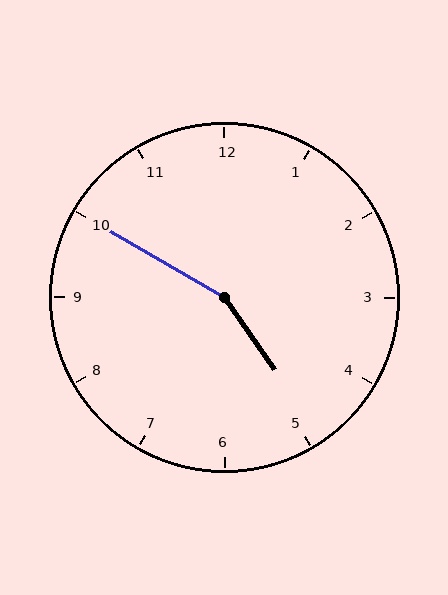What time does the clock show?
4:50.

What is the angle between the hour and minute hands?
Approximately 155 degrees.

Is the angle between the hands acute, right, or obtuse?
It is obtuse.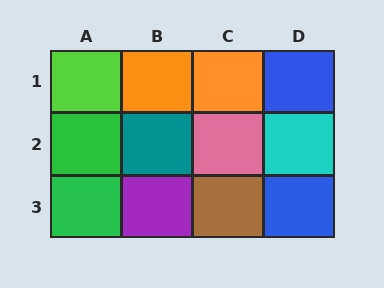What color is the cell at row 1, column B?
Orange.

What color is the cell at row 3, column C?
Brown.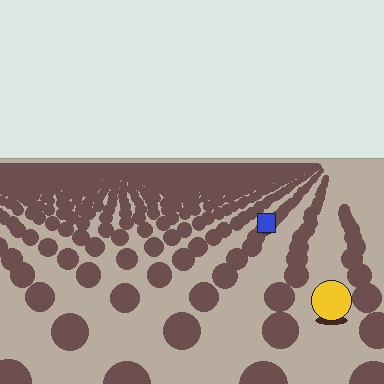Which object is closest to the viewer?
The yellow circle is closest. The texture marks near it are larger and more spread out.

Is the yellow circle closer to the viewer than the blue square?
Yes. The yellow circle is closer — you can tell from the texture gradient: the ground texture is coarser near it.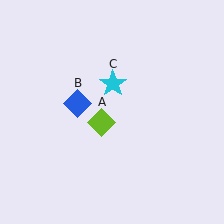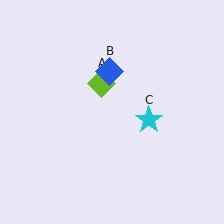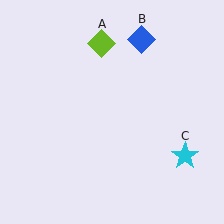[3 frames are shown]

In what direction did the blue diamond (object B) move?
The blue diamond (object B) moved up and to the right.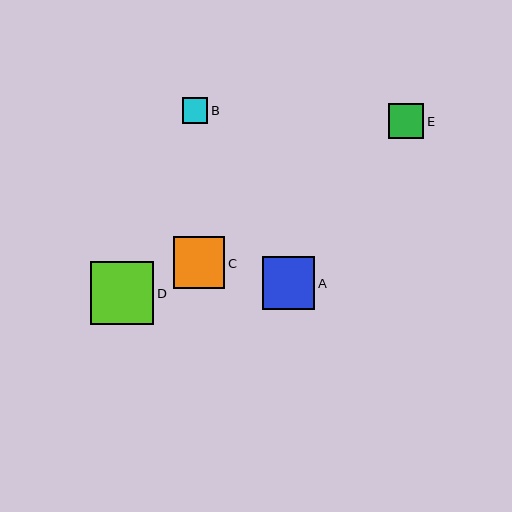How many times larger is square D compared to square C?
Square D is approximately 1.2 times the size of square C.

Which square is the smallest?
Square B is the smallest with a size of approximately 26 pixels.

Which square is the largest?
Square D is the largest with a size of approximately 63 pixels.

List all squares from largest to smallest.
From largest to smallest: D, A, C, E, B.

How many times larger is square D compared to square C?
Square D is approximately 1.2 times the size of square C.